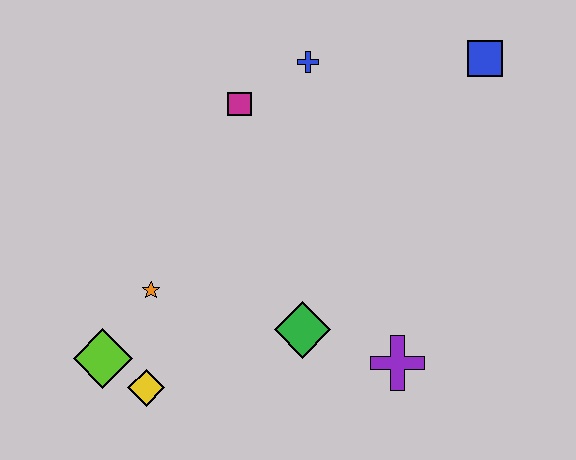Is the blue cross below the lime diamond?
No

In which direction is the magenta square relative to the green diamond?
The magenta square is above the green diamond.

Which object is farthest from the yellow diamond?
The blue square is farthest from the yellow diamond.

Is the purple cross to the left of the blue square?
Yes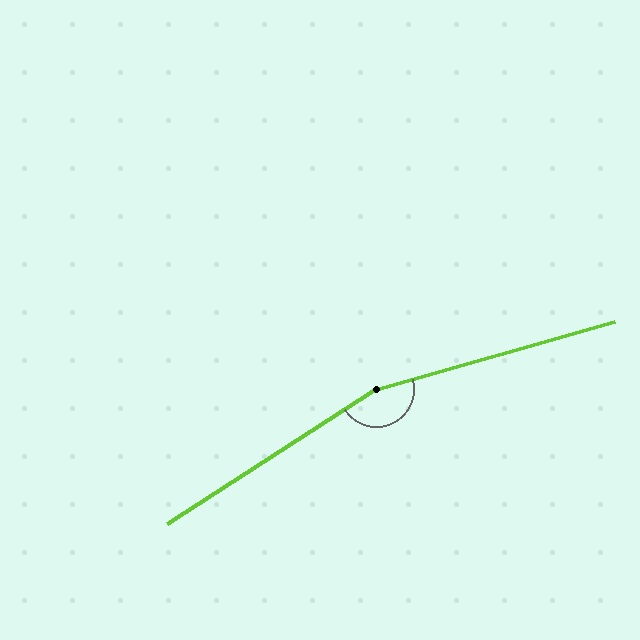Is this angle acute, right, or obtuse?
It is obtuse.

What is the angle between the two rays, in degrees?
Approximately 163 degrees.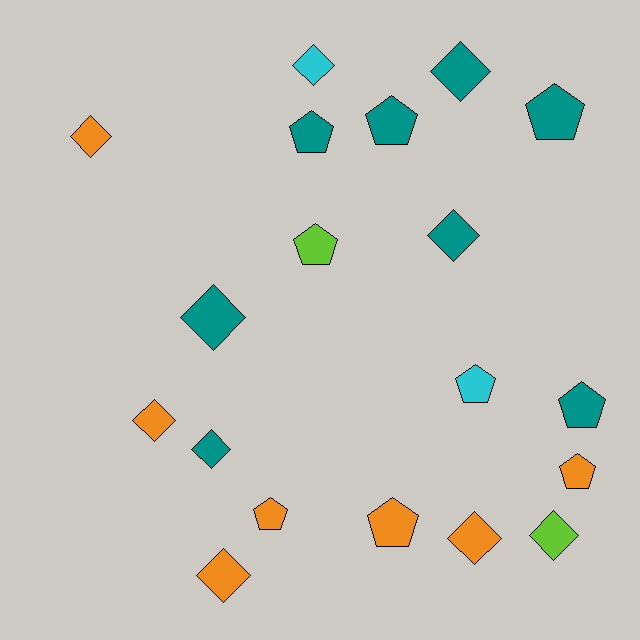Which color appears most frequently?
Teal, with 8 objects.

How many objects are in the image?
There are 19 objects.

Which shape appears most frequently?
Diamond, with 10 objects.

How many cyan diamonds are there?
There is 1 cyan diamond.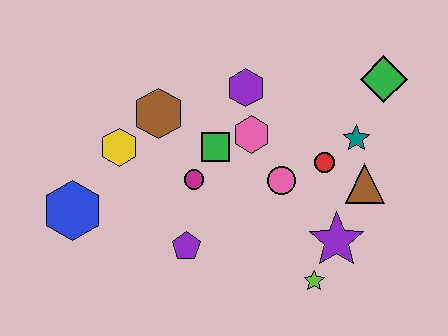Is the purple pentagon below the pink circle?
Yes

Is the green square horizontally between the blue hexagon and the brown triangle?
Yes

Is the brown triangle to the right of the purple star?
Yes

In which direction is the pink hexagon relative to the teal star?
The pink hexagon is to the left of the teal star.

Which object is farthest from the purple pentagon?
The green diamond is farthest from the purple pentagon.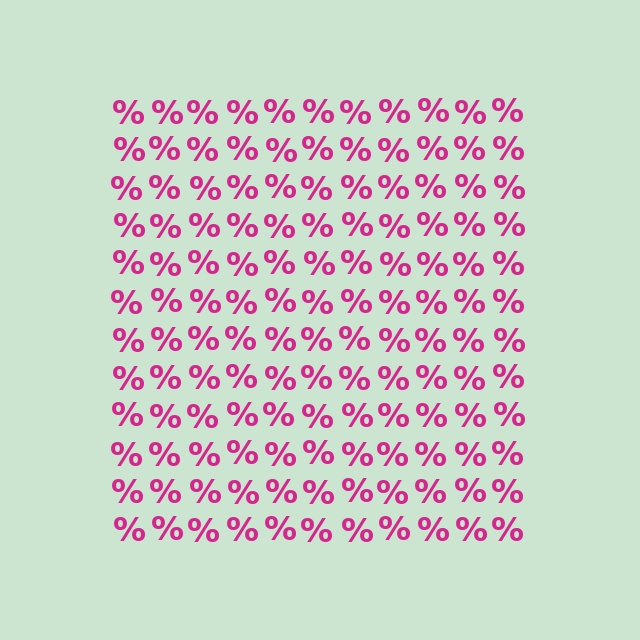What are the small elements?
The small elements are percent signs.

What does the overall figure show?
The overall figure shows a square.